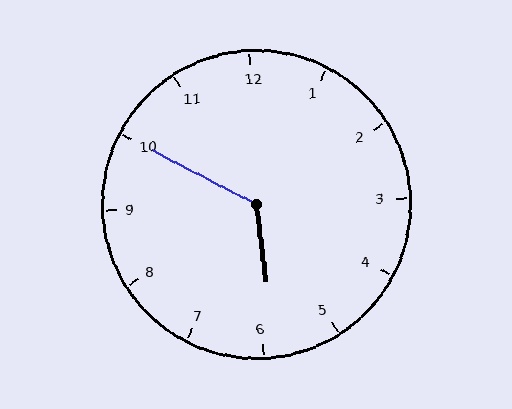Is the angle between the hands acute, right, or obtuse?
It is obtuse.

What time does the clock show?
5:50.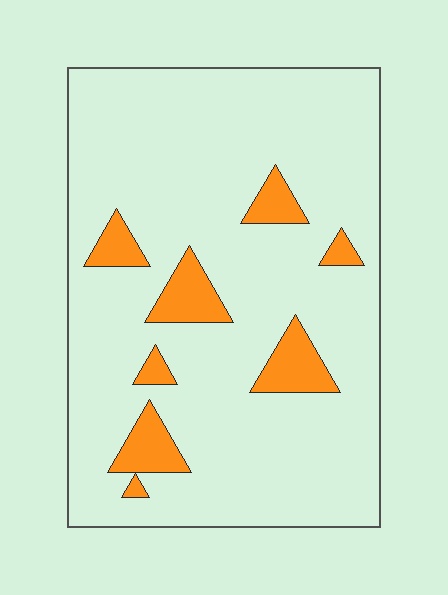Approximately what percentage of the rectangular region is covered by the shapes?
Approximately 10%.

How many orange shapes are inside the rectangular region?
8.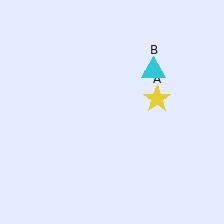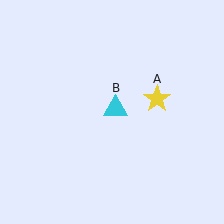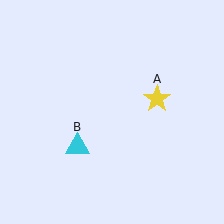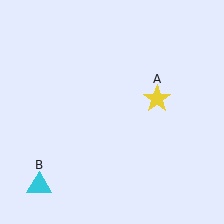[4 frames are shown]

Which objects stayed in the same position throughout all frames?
Yellow star (object A) remained stationary.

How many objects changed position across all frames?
1 object changed position: cyan triangle (object B).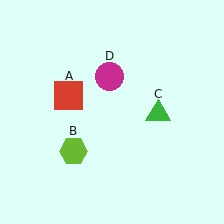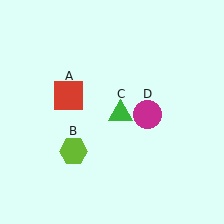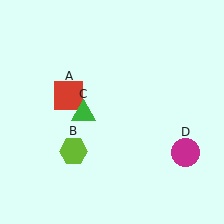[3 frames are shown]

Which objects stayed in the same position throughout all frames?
Red square (object A) and lime hexagon (object B) remained stationary.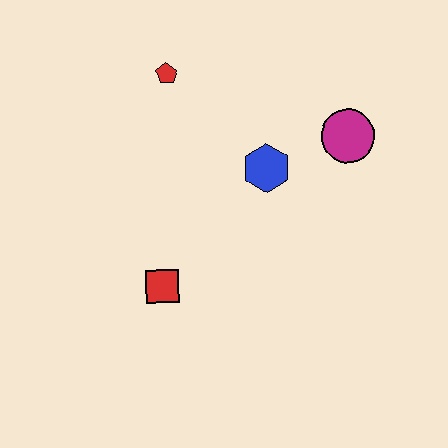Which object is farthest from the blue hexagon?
The red square is farthest from the blue hexagon.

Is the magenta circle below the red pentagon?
Yes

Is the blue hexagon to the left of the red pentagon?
No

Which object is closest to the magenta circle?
The blue hexagon is closest to the magenta circle.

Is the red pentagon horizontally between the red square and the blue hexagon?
Yes